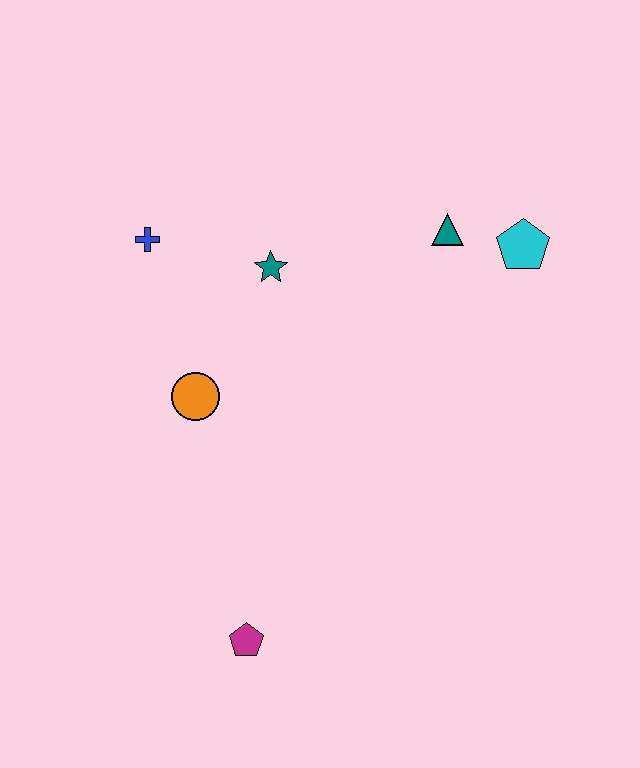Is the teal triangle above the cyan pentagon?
Yes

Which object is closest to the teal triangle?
The cyan pentagon is closest to the teal triangle.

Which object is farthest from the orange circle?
The cyan pentagon is farthest from the orange circle.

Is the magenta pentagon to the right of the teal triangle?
No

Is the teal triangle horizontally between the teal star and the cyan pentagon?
Yes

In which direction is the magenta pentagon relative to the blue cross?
The magenta pentagon is below the blue cross.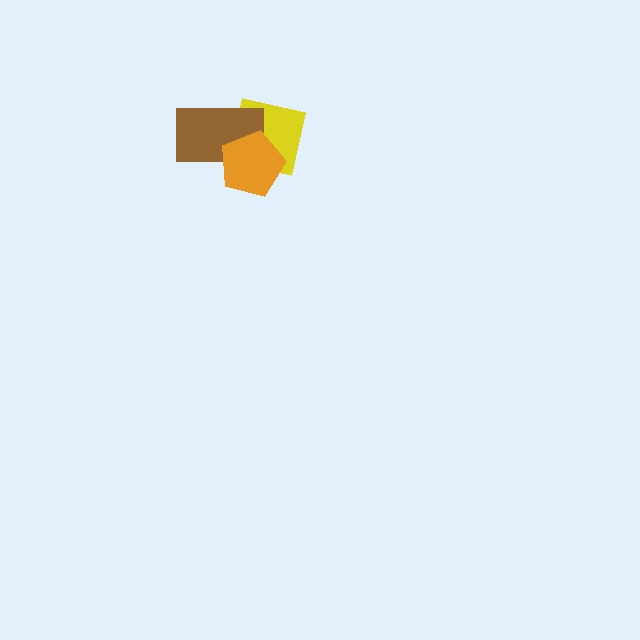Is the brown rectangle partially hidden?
Yes, it is partially covered by another shape.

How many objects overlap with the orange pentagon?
2 objects overlap with the orange pentagon.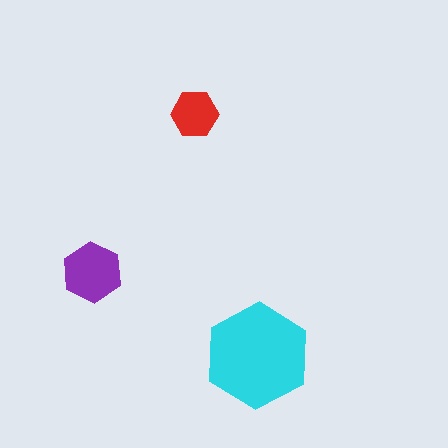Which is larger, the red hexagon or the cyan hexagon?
The cyan one.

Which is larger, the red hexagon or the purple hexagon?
The purple one.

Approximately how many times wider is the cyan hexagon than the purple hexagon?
About 1.5 times wider.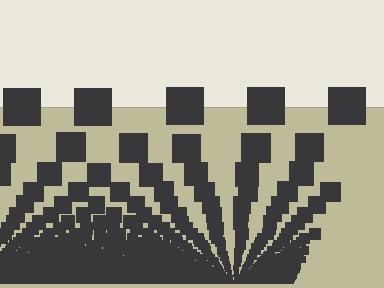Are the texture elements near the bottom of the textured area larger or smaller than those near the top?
Smaller. The gradient is inverted — elements near the bottom are smaller and denser.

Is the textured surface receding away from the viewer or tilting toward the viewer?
The surface appears to tilt toward the viewer. Texture elements get larger and sparser toward the top.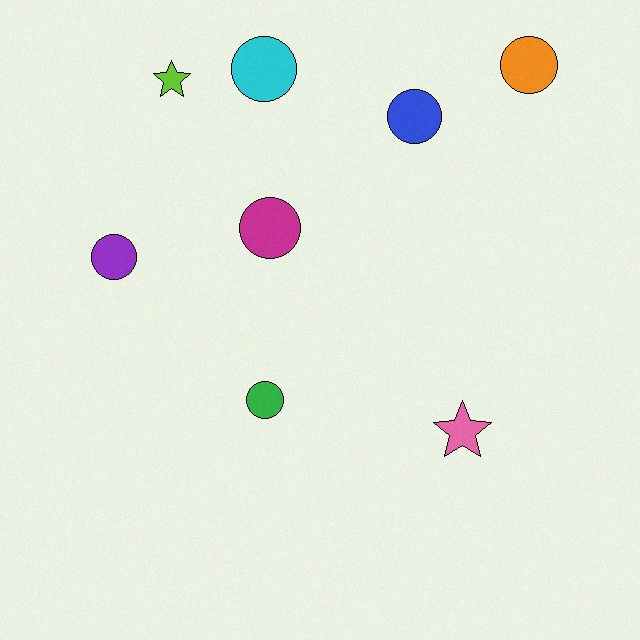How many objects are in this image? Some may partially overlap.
There are 8 objects.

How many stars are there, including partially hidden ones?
There are 2 stars.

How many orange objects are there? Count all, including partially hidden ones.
There is 1 orange object.